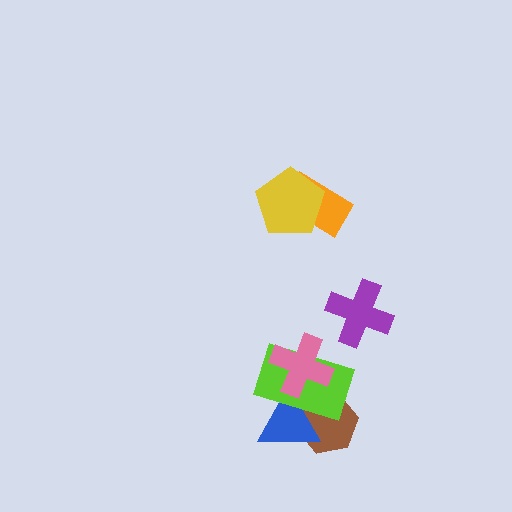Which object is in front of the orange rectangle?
The yellow pentagon is in front of the orange rectangle.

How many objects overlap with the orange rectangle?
1 object overlaps with the orange rectangle.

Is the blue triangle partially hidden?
Yes, it is partially covered by another shape.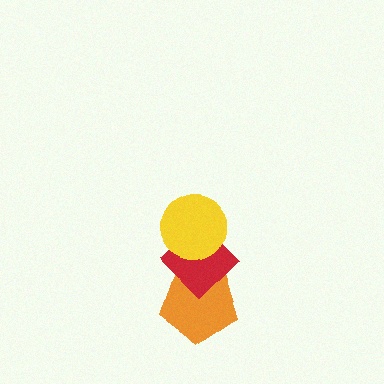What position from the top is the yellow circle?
The yellow circle is 1st from the top.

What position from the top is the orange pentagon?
The orange pentagon is 3rd from the top.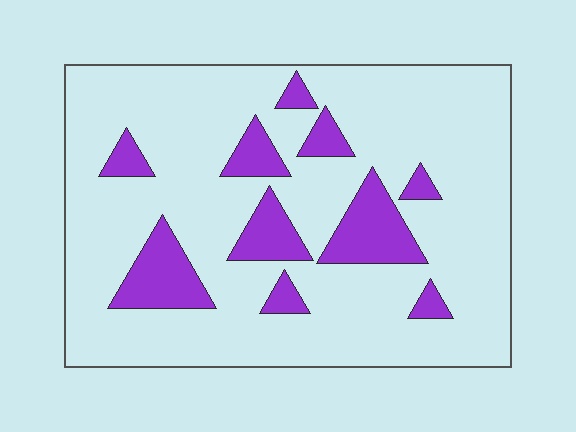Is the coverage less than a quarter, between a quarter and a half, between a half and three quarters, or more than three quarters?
Less than a quarter.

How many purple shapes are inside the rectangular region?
10.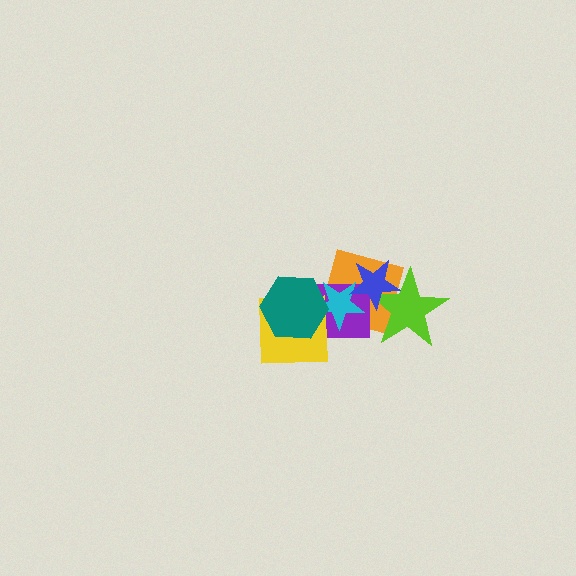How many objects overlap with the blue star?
4 objects overlap with the blue star.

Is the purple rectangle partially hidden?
Yes, it is partially covered by another shape.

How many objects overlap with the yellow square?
3 objects overlap with the yellow square.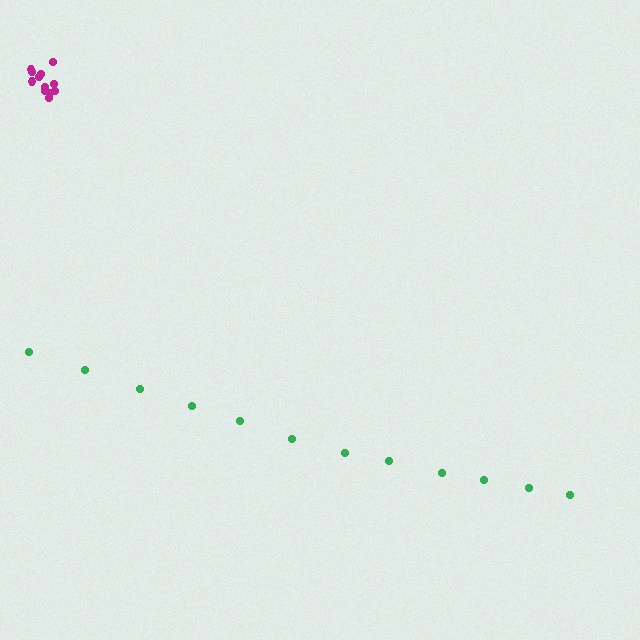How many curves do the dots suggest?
There are 2 distinct paths.